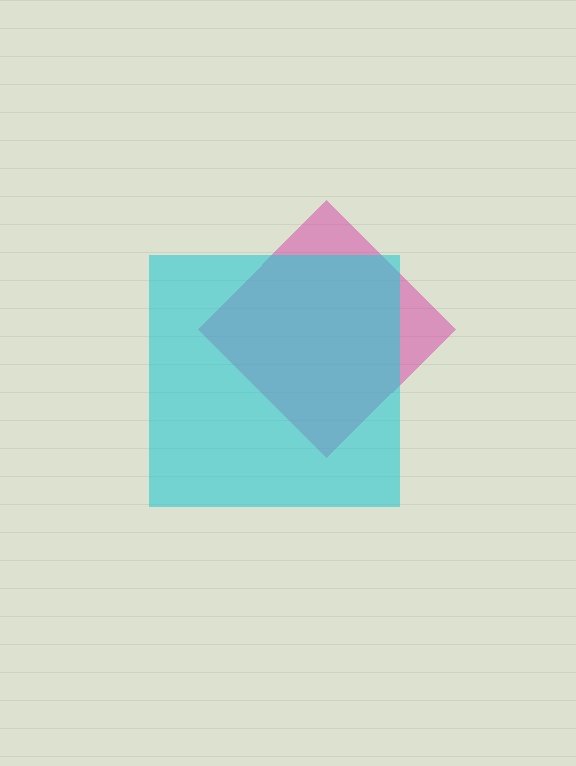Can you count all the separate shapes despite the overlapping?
Yes, there are 2 separate shapes.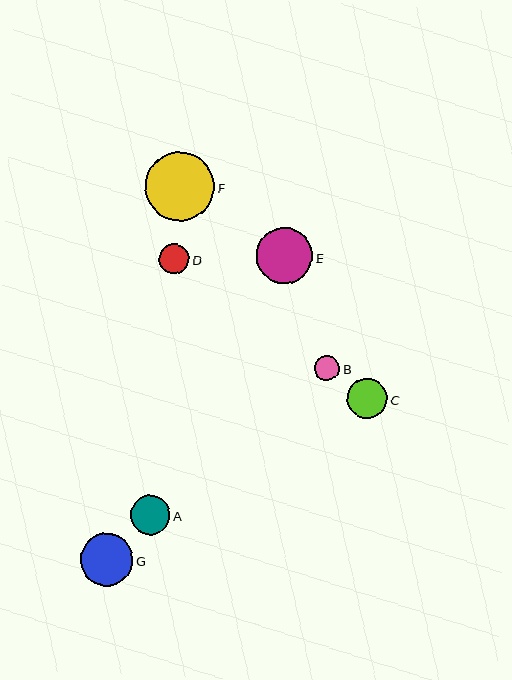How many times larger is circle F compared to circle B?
Circle F is approximately 2.8 times the size of circle B.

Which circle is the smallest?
Circle B is the smallest with a size of approximately 25 pixels.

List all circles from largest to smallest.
From largest to smallest: F, E, G, C, A, D, B.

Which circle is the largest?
Circle F is the largest with a size of approximately 70 pixels.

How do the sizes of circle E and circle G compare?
Circle E and circle G are approximately the same size.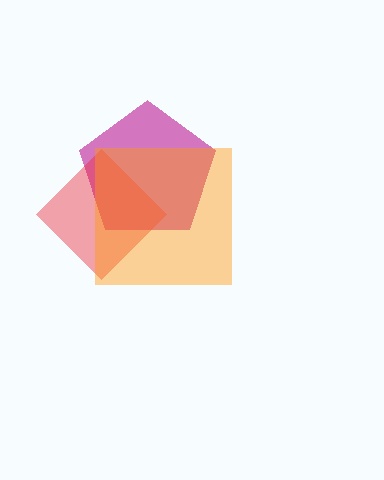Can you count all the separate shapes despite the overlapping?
Yes, there are 3 separate shapes.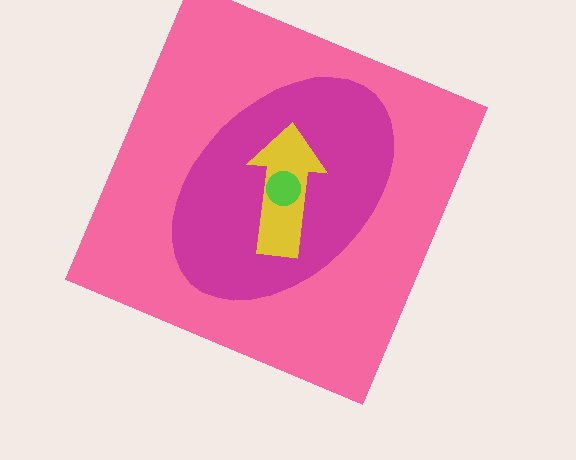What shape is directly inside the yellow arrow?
The lime circle.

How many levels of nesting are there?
4.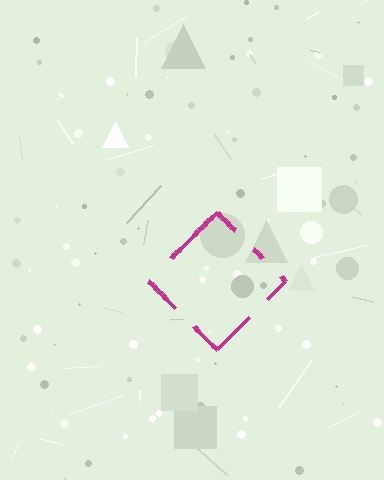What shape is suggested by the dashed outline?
The dashed outline suggests a diamond.